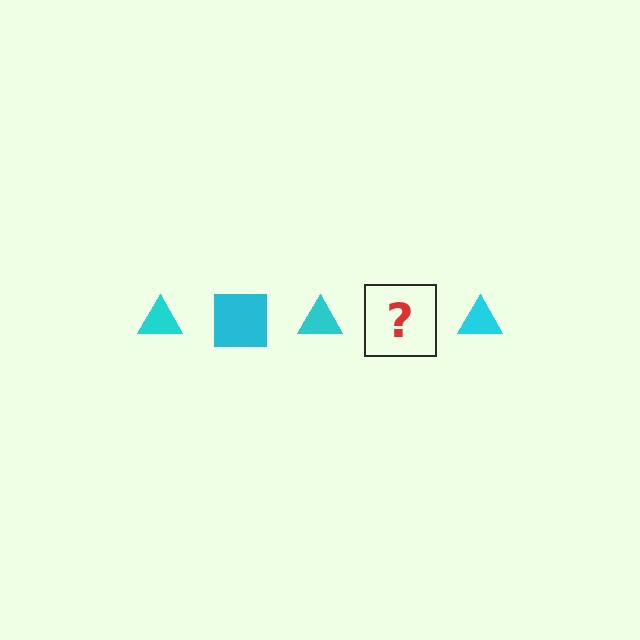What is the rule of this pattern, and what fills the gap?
The rule is that the pattern cycles through triangle, square shapes in cyan. The gap should be filled with a cyan square.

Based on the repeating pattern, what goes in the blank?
The blank should be a cyan square.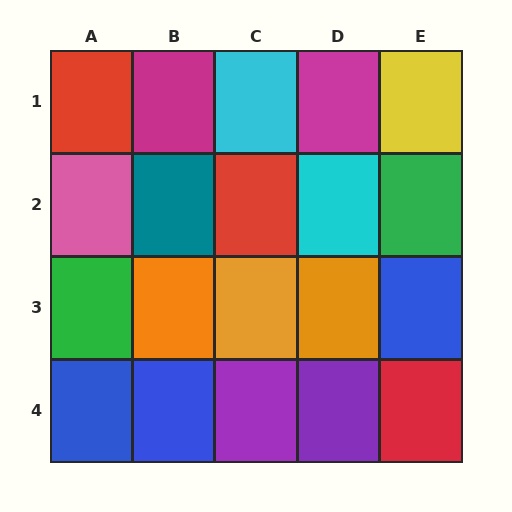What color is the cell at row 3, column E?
Blue.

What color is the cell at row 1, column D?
Magenta.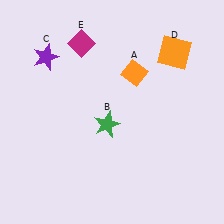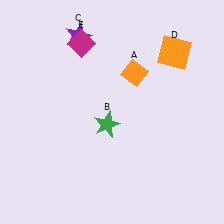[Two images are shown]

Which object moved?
The purple star (C) moved right.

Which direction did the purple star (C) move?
The purple star (C) moved right.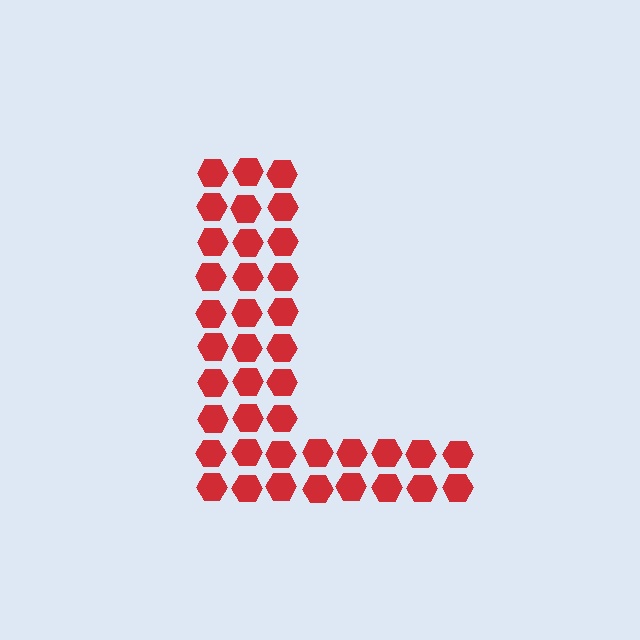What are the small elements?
The small elements are hexagons.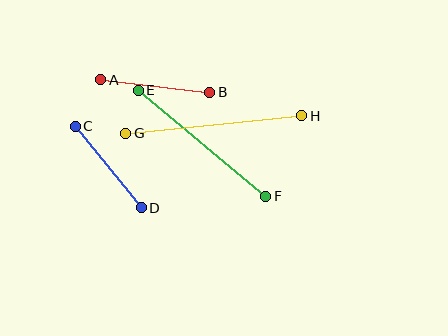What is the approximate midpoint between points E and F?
The midpoint is at approximately (202, 143) pixels.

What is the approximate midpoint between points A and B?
The midpoint is at approximately (155, 86) pixels.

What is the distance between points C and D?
The distance is approximately 105 pixels.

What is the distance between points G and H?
The distance is approximately 176 pixels.